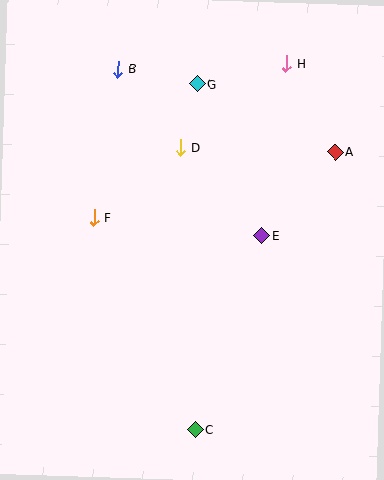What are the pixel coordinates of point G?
Point G is at (197, 84).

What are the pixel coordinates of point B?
Point B is at (118, 69).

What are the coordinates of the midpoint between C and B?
The midpoint between C and B is at (157, 249).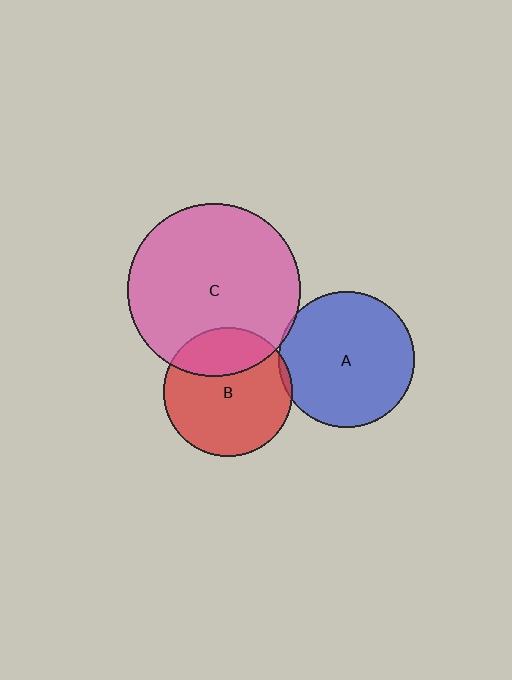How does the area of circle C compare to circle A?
Approximately 1.6 times.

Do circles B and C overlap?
Yes.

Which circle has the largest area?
Circle C (pink).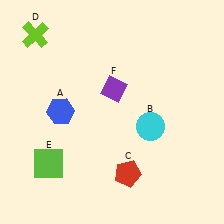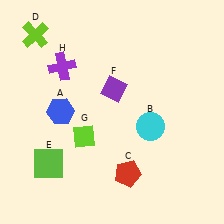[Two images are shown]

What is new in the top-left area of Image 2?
A purple cross (H) was added in the top-left area of Image 2.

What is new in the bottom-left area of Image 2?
A lime diamond (G) was added in the bottom-left area of Image 2.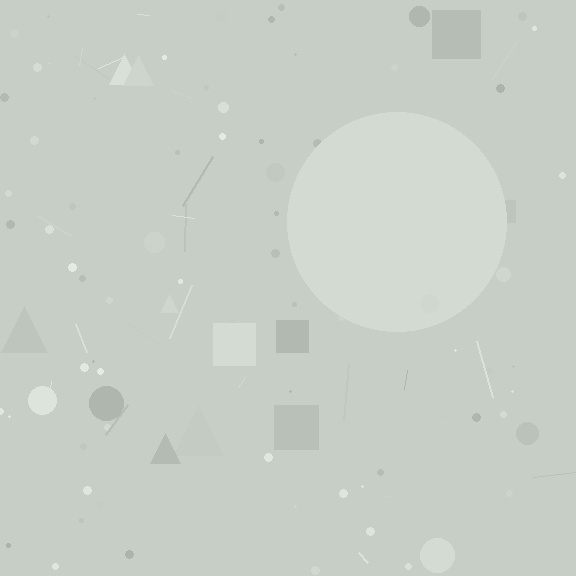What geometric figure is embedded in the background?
A circle is embedded in the background.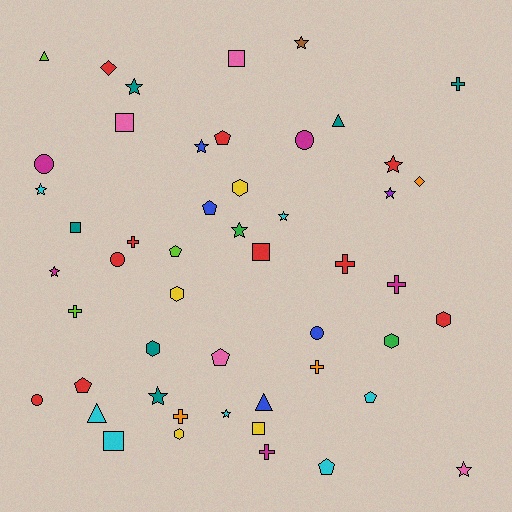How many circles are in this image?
There are 5 circles.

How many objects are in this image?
There are 50 objects.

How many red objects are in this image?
There are 10 red objects.